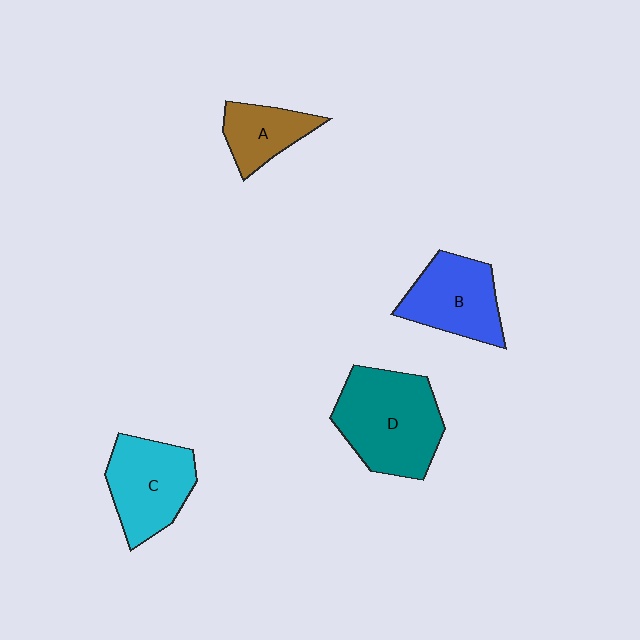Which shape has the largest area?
Shape D (teal).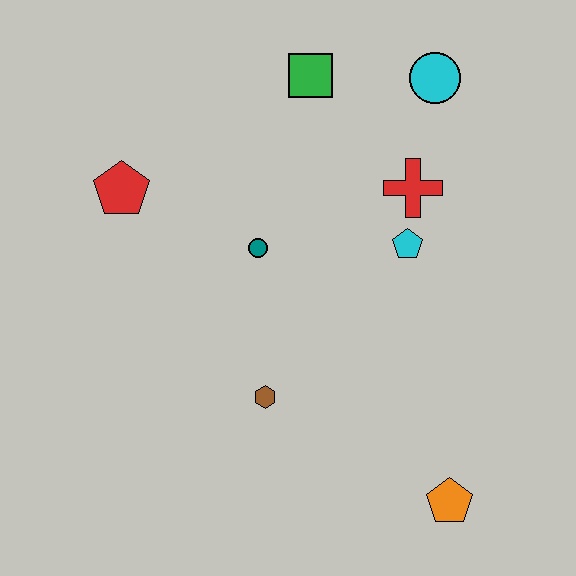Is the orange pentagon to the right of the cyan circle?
Yes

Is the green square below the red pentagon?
No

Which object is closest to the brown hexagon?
The teal circle is closest to the brown hexagon.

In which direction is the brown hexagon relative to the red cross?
The brown hexagon is below the red cross.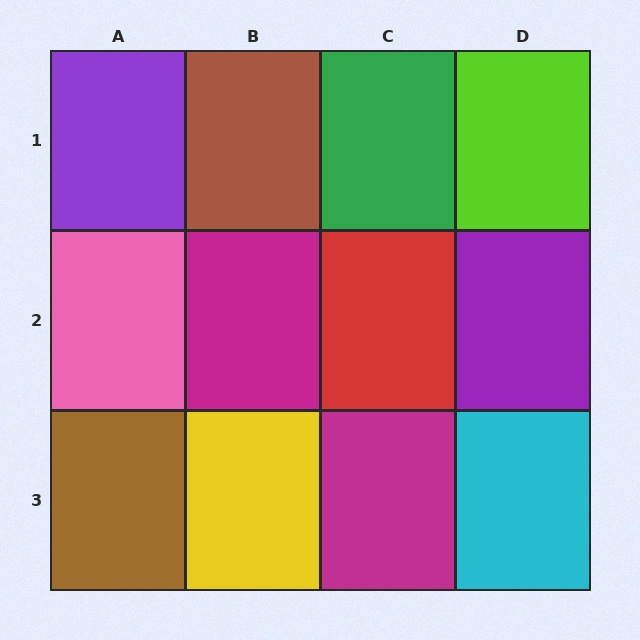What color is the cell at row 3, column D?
Cyan.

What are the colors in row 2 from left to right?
Pink, magenta, red, purple.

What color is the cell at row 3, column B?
Yellow.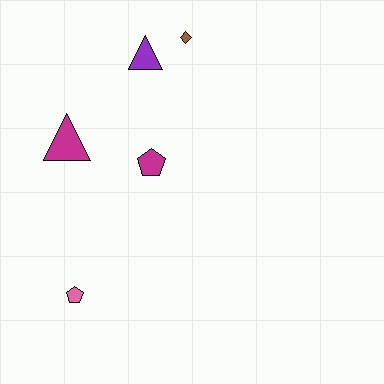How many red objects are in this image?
There are no red objects.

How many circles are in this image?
There are no circles.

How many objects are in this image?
There are 5 objects.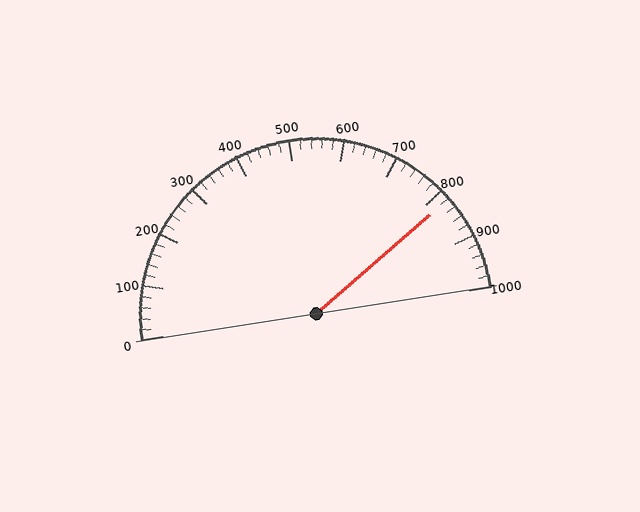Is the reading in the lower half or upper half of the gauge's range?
The reading is in the upper half of the range (0 to 1000).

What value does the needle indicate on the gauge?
The needle indicates approximately 820.